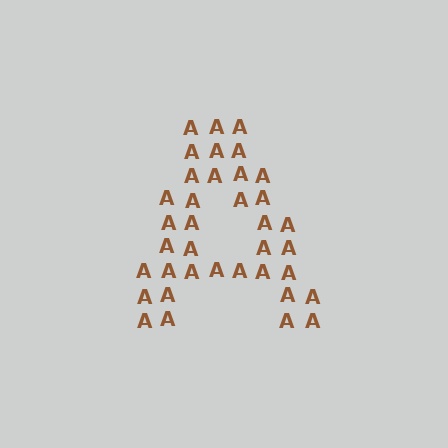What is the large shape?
The large shape is the letter A.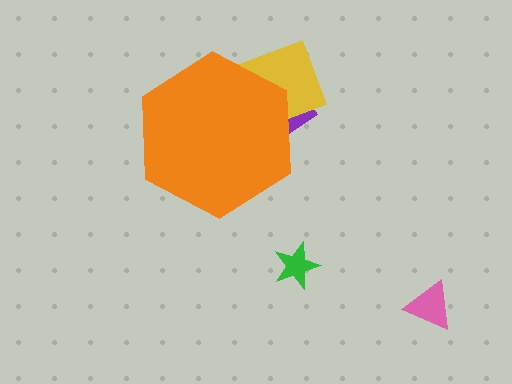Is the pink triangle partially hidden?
No, the pink triangle is fully visible.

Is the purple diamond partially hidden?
Yes, the purple diamond is partially hidden behind the orange hexagon.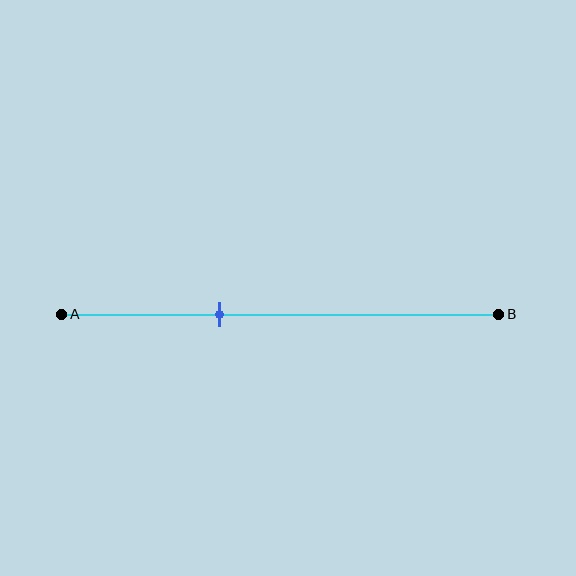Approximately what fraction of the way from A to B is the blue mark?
The blue mark is approximately 35% of the way from A to B.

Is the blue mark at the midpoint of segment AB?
No, the mark is at about 35% from A, not at the 50% midpoint.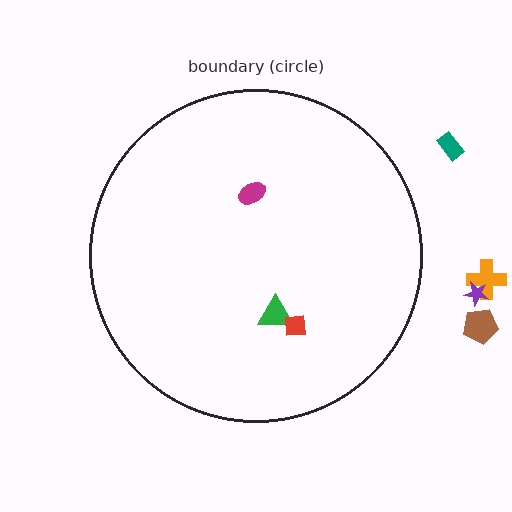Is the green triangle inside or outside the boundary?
Inside.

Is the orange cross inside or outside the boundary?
Outside.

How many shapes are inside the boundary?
3 inside, 4 outside.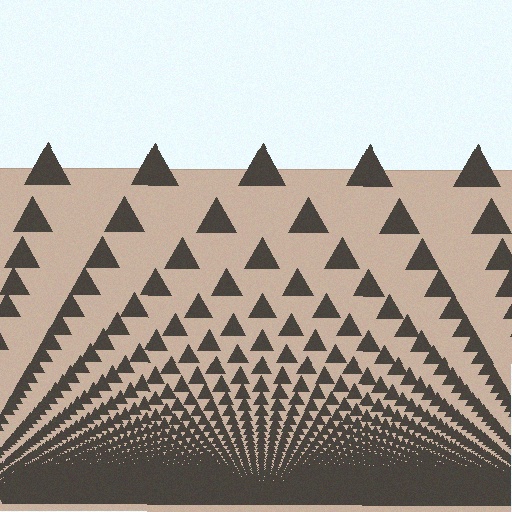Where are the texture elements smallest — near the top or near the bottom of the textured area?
Near the bottom.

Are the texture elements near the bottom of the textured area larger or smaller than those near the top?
Smaller. The gradient is inverted — elements near the bottom are smaller and denser.